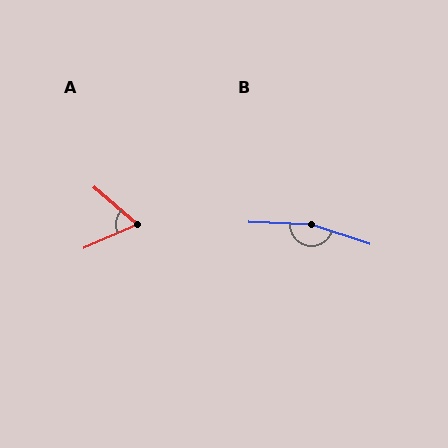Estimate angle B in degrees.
Approximately 164 degrees.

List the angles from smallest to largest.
A (65°), B (164°).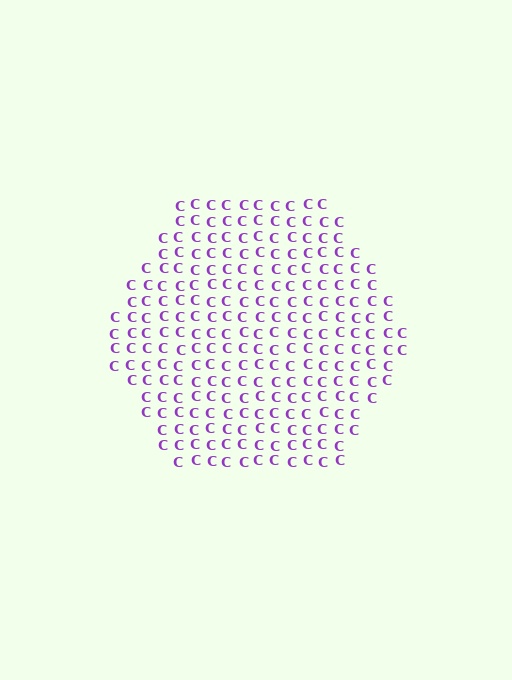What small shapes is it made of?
It is made of small letter C's.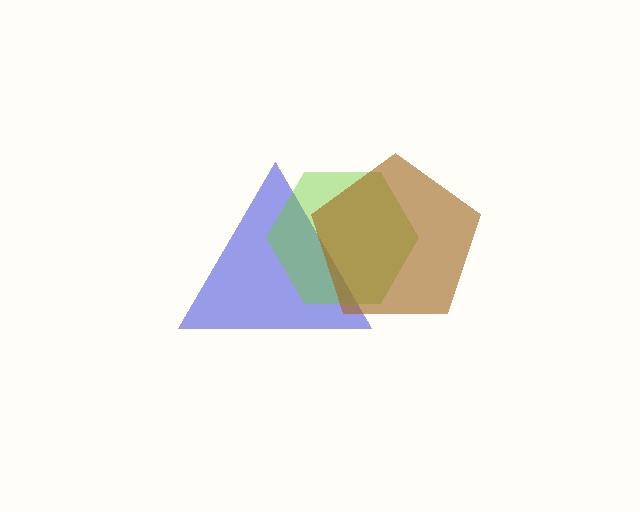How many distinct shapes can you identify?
There are 3 distinct shapes: a blue triangle, a lime hexagon, a brown pentagon.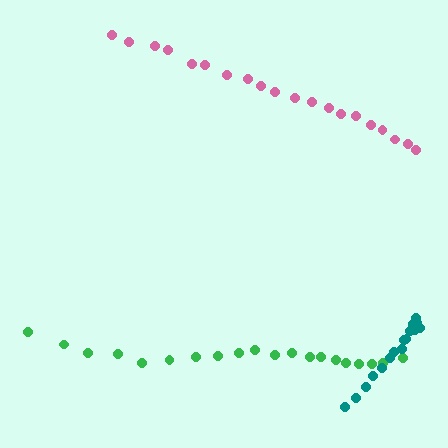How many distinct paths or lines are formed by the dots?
There are 3 distinct paths.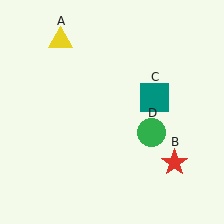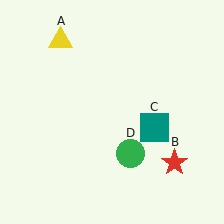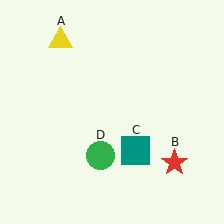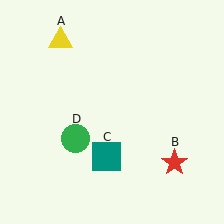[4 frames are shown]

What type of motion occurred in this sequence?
The teal square (object C), green circle (object D) rotated clockwise around the center of the scene.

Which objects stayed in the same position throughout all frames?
Yellow triangle (object A) and red star (object B) remained stationary.